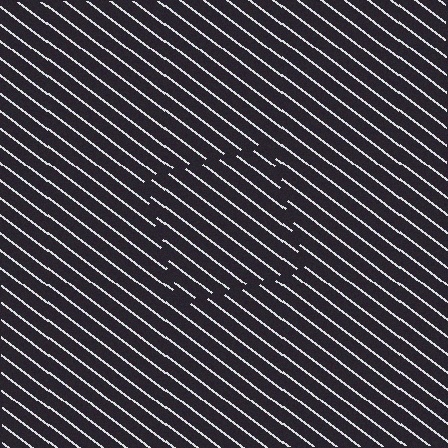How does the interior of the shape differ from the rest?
The interior of the shape contains the same grating, shifted by half a period — the contour is defined by the phase discontinuity where line-ends from the inner and outer gratings abut.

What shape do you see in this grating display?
An illusory square. The interior of the shape contains the same grating, shifted by half a period — the contour is defined by the phase discontinuity where line-ends from the inner and outer gratings abut.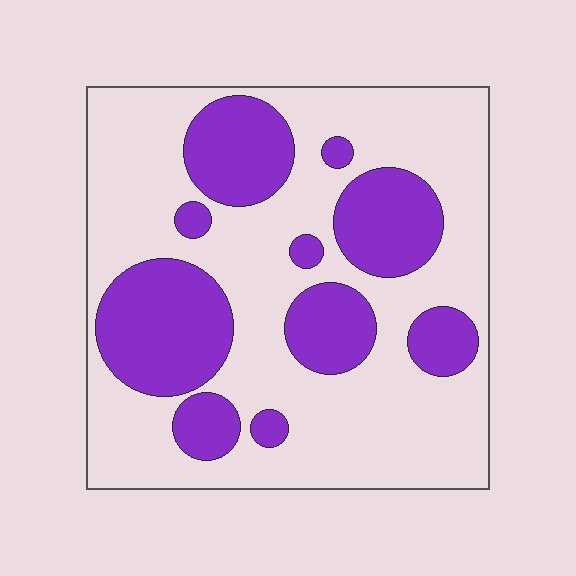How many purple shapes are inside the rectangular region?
10.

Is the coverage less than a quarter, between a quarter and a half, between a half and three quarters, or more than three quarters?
Between a quarter and a half.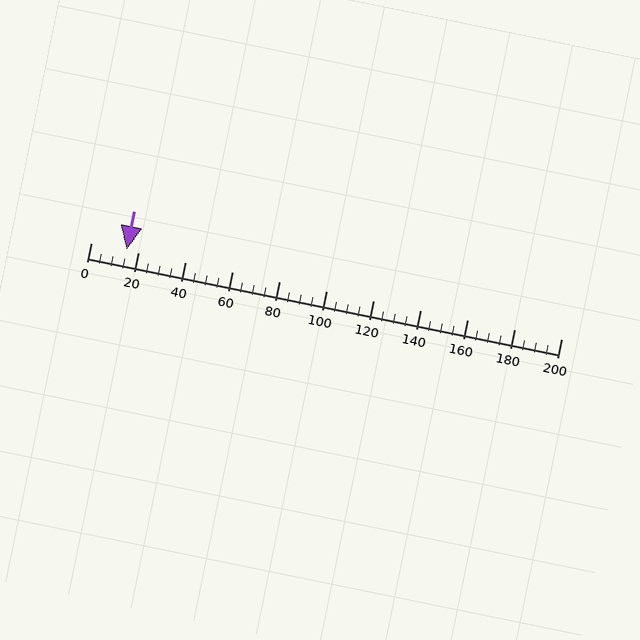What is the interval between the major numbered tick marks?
The major tick marks are spaced 20 units apart.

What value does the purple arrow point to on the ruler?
The purple arrow points to approximately 15.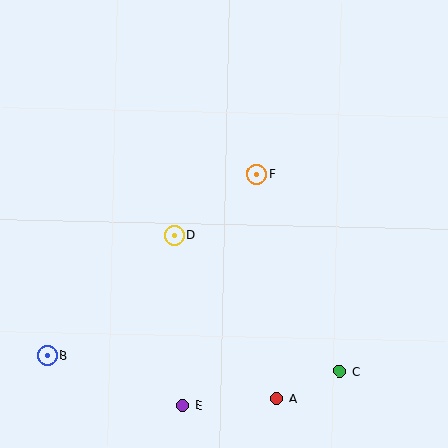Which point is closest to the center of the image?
Point D at (174, 235) is closest to the center.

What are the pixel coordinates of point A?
Point A is at (277, 398).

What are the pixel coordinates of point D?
Point D is at (174, 235).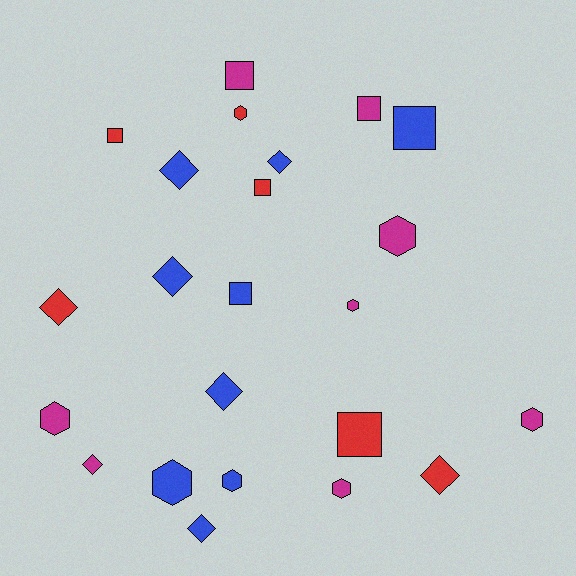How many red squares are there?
There are 3 red squares.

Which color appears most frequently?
Blue, with 9 objects.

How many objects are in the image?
There are 23 objects.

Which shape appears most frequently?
Hexagon, with 8 objects.